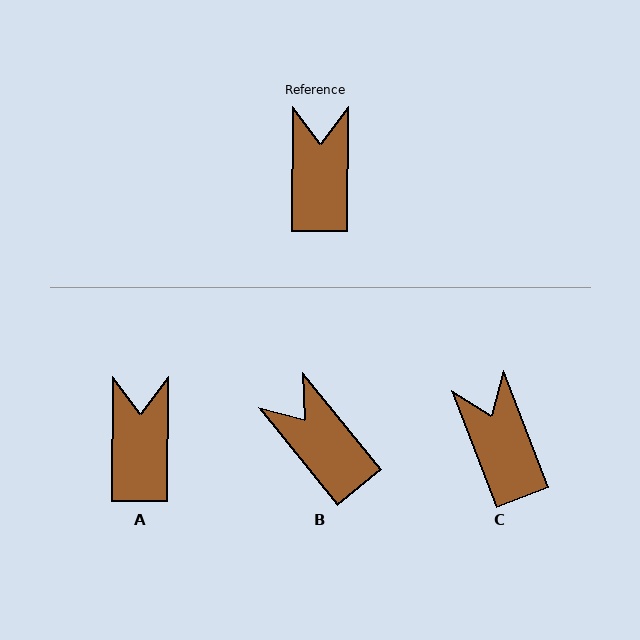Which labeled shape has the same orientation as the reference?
A.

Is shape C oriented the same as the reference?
No, it is off by about 21 degrees.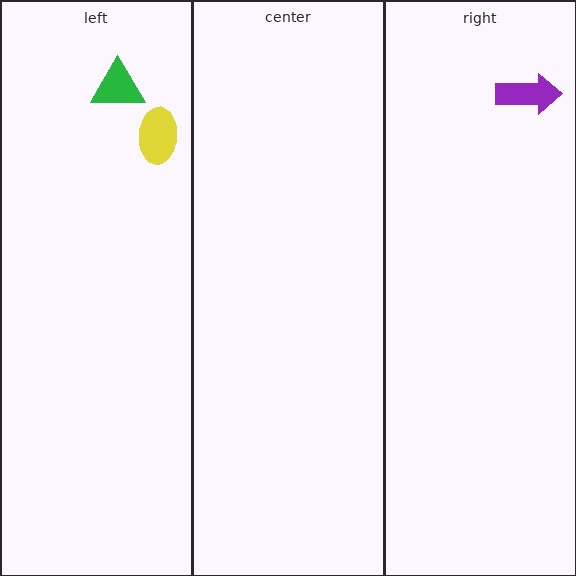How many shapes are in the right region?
1.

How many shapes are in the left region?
2.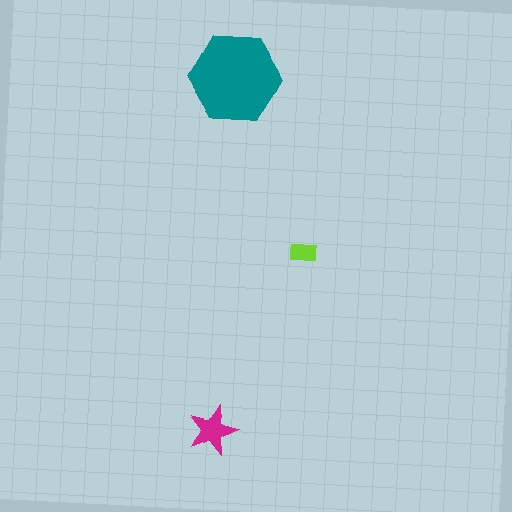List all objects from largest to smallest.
The teal hexagon, the magenta star, the lime rectangle.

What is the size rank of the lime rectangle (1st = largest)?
3rd.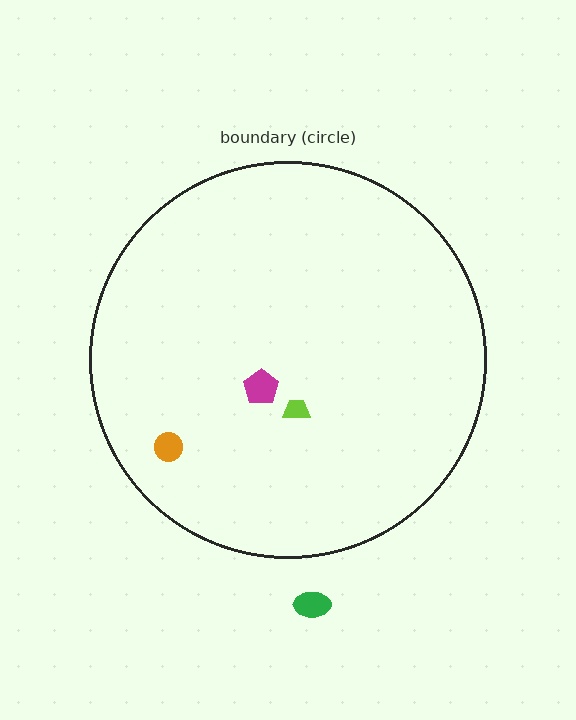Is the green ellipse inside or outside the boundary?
Outside.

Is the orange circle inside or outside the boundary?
Inside.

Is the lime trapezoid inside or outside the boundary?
Inside.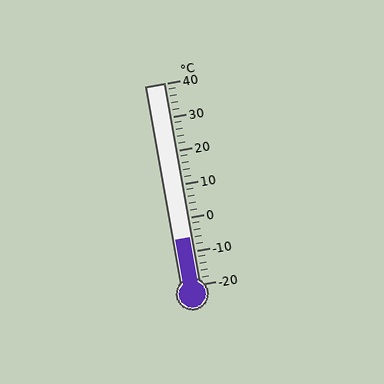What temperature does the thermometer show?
The thermometer shows approximately -6°C.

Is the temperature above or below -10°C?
The temperature is above -10°C.